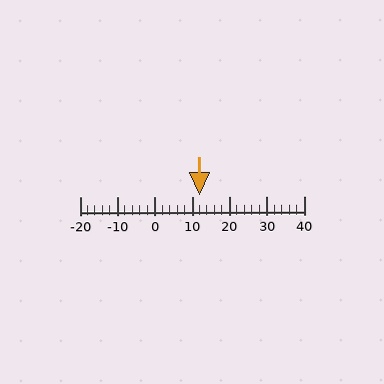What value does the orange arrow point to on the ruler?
The orange arrow points to approximately 12.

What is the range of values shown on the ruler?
The ruler shows values from -20 to 40.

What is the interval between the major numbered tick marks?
The major tick marks are spaced 10 units apart.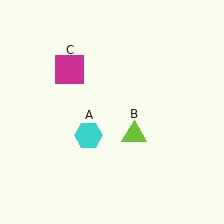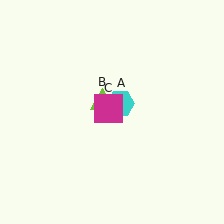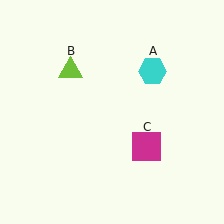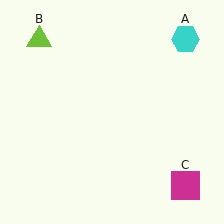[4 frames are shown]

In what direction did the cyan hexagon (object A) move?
The cyan hexagon (object A) moved up and to the right.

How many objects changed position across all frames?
3 objects changed position: cyan hexagon (object A), lime triangle (object B), magenta square (object C).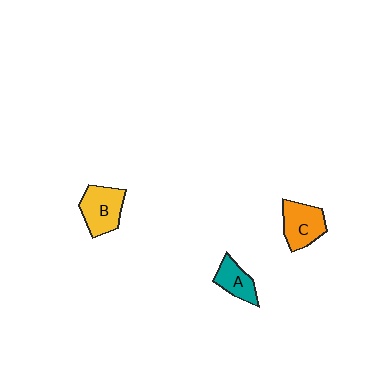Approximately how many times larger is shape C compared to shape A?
Approximately 1.4 times.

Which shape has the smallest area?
Shape A (teal).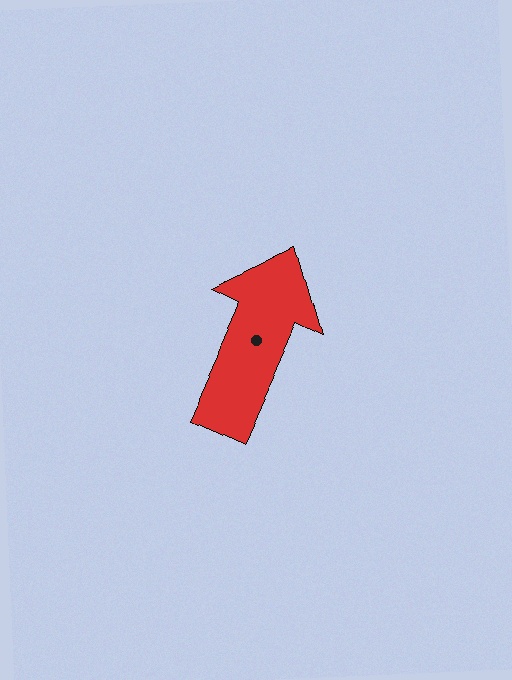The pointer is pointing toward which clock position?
Roughly 1 o'clock.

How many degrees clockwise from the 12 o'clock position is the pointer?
Approximately 24 degrees.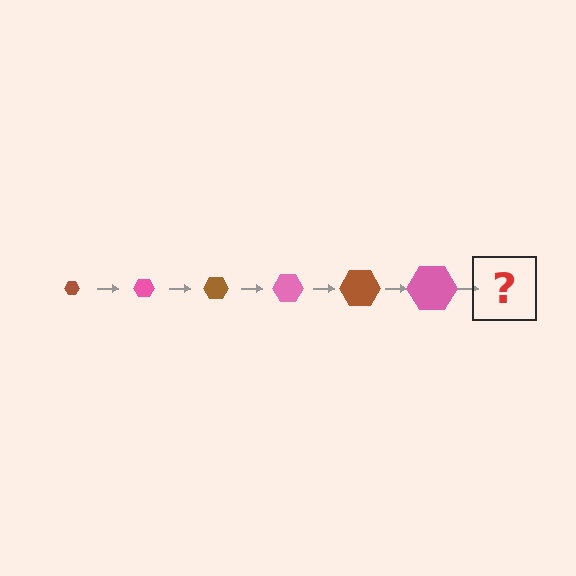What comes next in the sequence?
The next element should be a brown hexagon, larger than the previous one.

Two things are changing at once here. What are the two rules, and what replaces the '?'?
The two rules are that the hexagon grows larger each step and the color cycles through brown and pink. The '?' should be a brown hexagon, larger than the previous one.